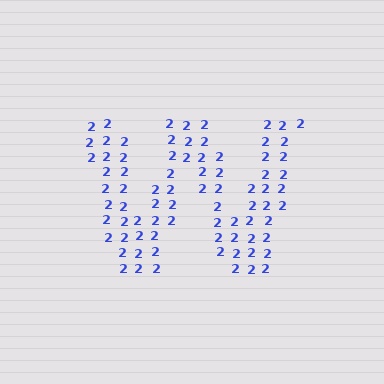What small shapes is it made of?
It is made of small digit 2's.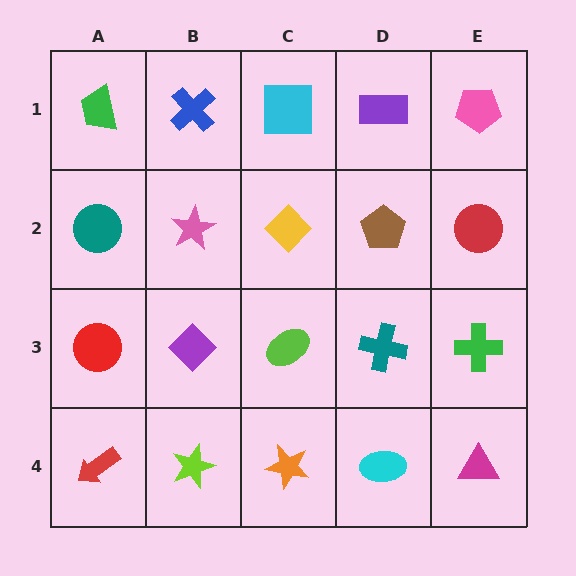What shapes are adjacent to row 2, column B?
A blue cross (row 1, column B), a purple diamond (row 3, column B), a teal circle (row 2, column A), a yellow diamond (row 2, column C).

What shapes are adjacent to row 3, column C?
A yellow diamond (row 2, column C), an orange star (row 4, column C), a purple diamond (row 3, column B), a teal cross (row 3, column D).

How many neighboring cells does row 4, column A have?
2.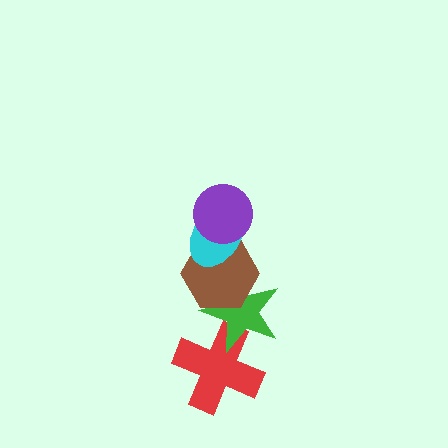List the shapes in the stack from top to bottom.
From top to bottom: the purple circle, the cyan ellipse, the brown hexagon, the green star, the red cross.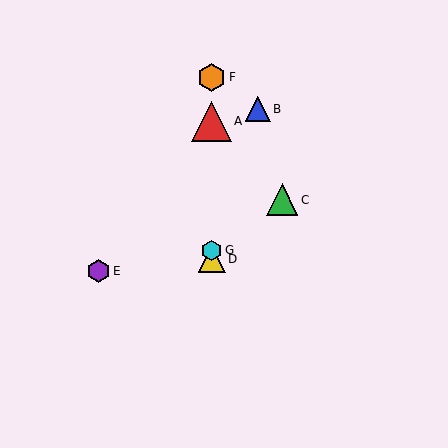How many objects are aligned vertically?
4 objects (A, D, F, G) are aligned vertically.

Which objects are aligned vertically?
Objects A, D, F, G are aligned vertically.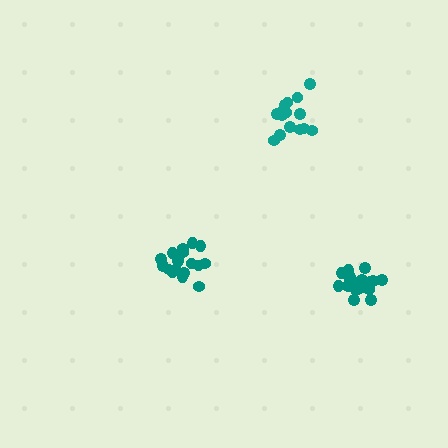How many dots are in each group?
Group 1: 20 dots, Group 2: 15 dots, Group 3: 19 dots (54 total).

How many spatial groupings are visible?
There are 3 spatial groupings.